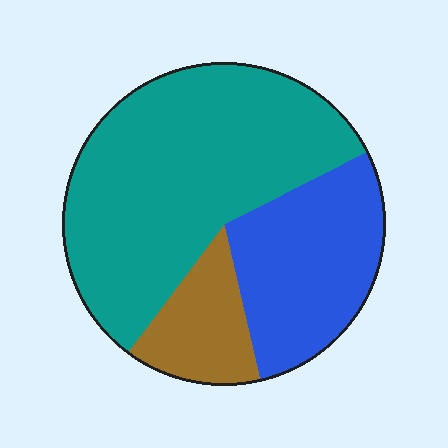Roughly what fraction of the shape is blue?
Blue takes up about one quarter (1/4) of the shape.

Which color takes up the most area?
Teal, at roughly 60%.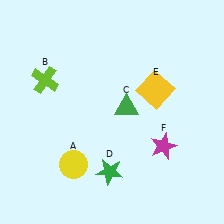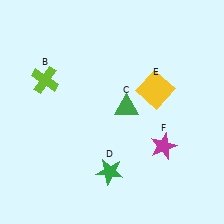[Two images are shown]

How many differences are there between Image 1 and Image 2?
There is 1 difference between the two images.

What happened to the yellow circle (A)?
The yellow circle (A) was removed in Image 2. It was in the bottom-left area of Image 1.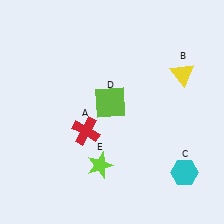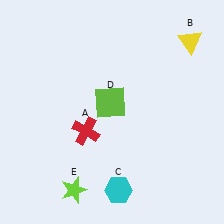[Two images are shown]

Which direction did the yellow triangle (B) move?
The yellow triangle (B) moved up.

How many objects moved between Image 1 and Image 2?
3 objects moved between the two images.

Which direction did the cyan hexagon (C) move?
The cyan hexagon (C) moved left.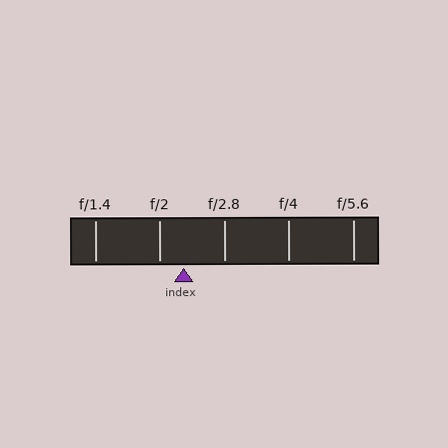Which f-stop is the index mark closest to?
The index mark is closest to f/2.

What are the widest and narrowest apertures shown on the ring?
The widest aperture shown is f/1.4 and the narrowest is f/5.6.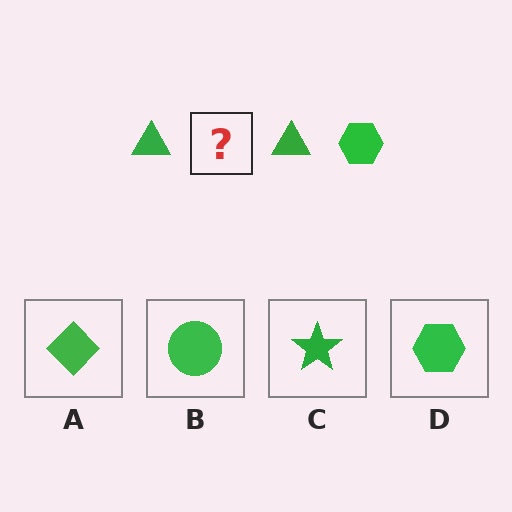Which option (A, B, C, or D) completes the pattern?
D.